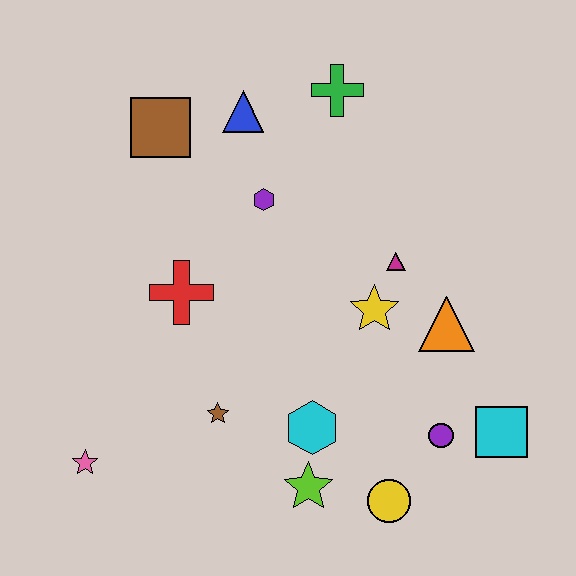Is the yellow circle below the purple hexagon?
Yes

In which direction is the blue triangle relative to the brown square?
The blue triangle is to the right of the brown square.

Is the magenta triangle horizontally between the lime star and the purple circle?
Yes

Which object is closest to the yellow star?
The magenta triangle is closest to the yellow star.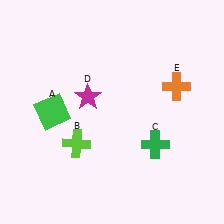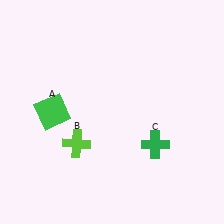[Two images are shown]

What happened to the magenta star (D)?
The magenta star (D) was removed in Image 2. It was in the top-left area of Image 1.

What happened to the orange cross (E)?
The orange cross (E) was removed in Image 2. It was in the top-right area of Image 1.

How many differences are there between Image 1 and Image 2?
There are 2 differences between the two images.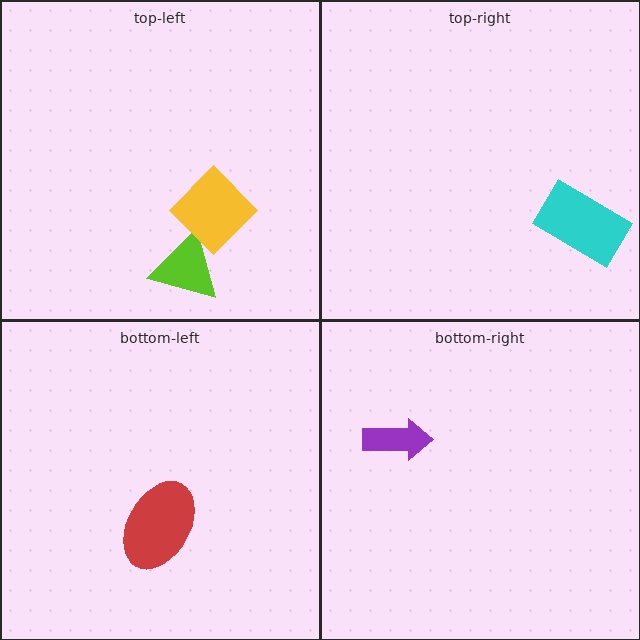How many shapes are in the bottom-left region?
1.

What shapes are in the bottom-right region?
The purple arrow.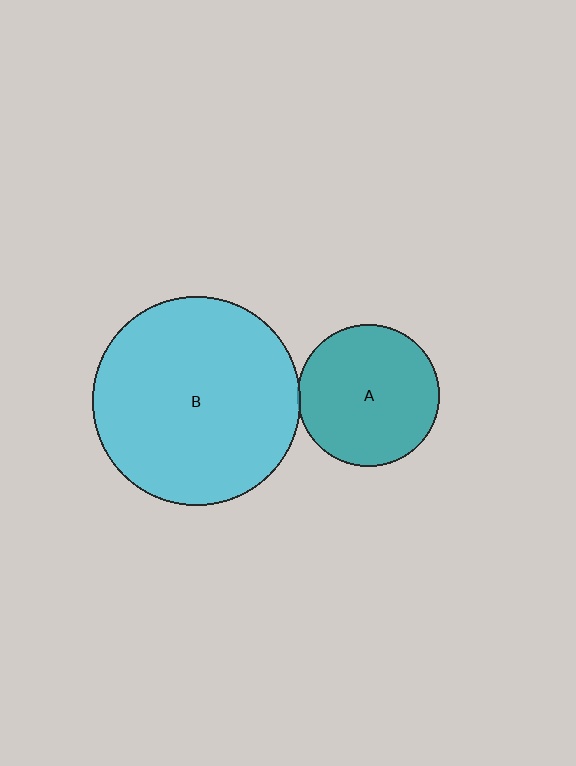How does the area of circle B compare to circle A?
Approximately 2.1 times.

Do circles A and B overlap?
Yes.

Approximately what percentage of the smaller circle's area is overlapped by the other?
Approximately 5%.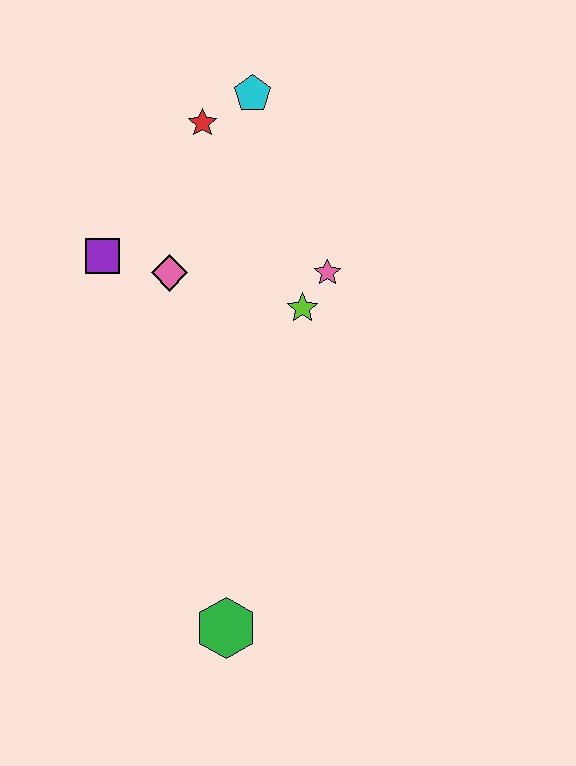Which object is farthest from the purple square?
The green hexagon is farthest from the purple square.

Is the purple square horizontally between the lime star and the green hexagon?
No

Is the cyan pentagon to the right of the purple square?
Yes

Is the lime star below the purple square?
Yes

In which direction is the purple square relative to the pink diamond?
The purple square is to the left of the pink diamond.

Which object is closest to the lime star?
The pink star is closest to the lime star.